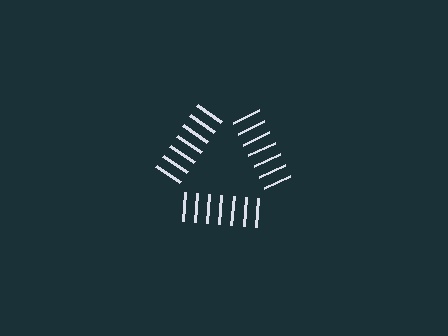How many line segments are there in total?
21 — 7 along each of the 3 edges.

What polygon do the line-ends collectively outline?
An illusory triangle — the line segments terminate on its edges but no continuous stroke is drawn.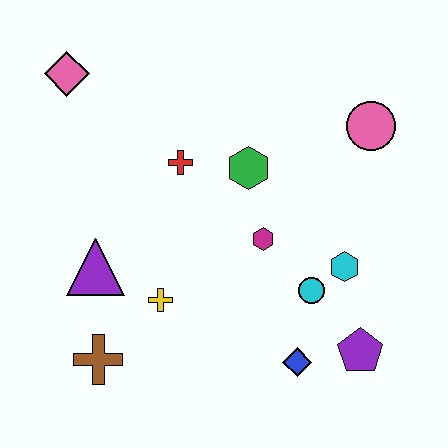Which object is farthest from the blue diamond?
The pink diamond is farthest from the blue diamond.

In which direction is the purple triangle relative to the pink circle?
The purple triangle is to the left of the pink circle.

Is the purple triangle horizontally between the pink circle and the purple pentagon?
No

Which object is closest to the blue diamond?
The purple pentagon is closest to the blue diamond.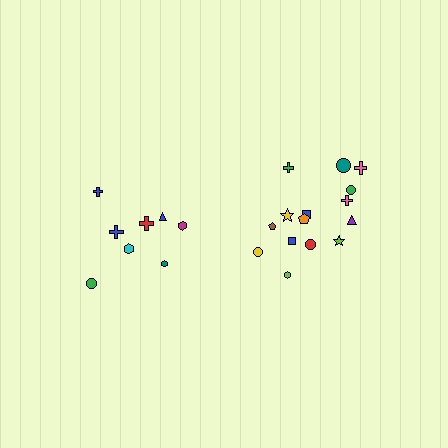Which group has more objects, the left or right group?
The right group.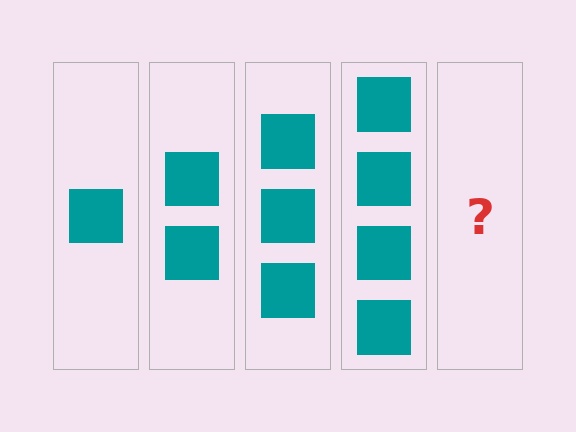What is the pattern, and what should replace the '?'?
The pattern is that each step adds one more square. The '?' should be 5 squares.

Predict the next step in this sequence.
The next step is 5 squares.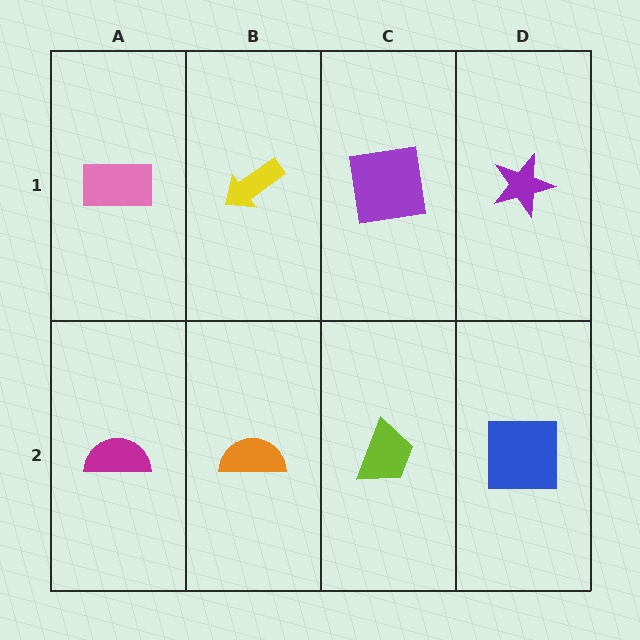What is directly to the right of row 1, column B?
A purple square.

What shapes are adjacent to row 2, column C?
A purple square (row 1, column C), an orange semicircle (row 2, column B), a blue square (row 2, column D).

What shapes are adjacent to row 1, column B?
An orange semicircle (row 2, column B), a pink rectangle (row 1, column A), a purple square (row 1, column C).